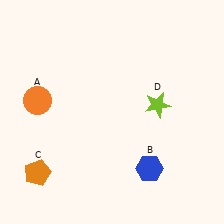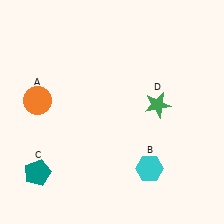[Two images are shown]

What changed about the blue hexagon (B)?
In Image 1, B is blue. In Image 2, it changed to cyan.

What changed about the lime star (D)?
In Image 1, D is lime. In Image 2, it changed to green.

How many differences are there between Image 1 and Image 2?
There are 3 differences between the two images.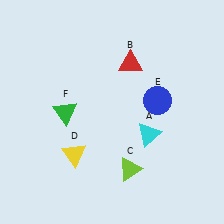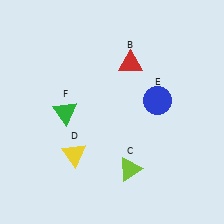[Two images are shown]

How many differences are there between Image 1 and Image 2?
There is 1 difference between the two images.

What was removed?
The cyan triangle (A) was removed in Image 2.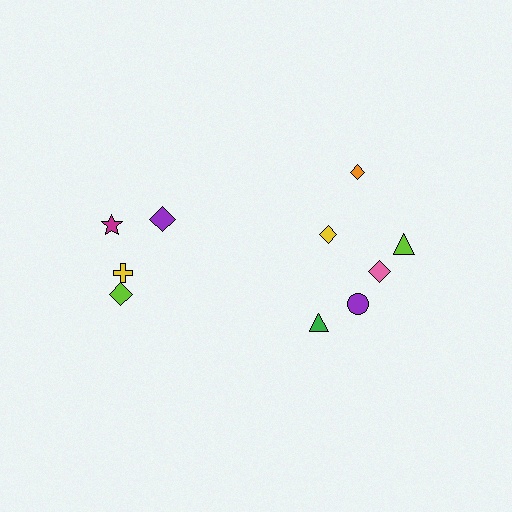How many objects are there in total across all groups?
There are 10 objects.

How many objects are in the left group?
There are 4 objects.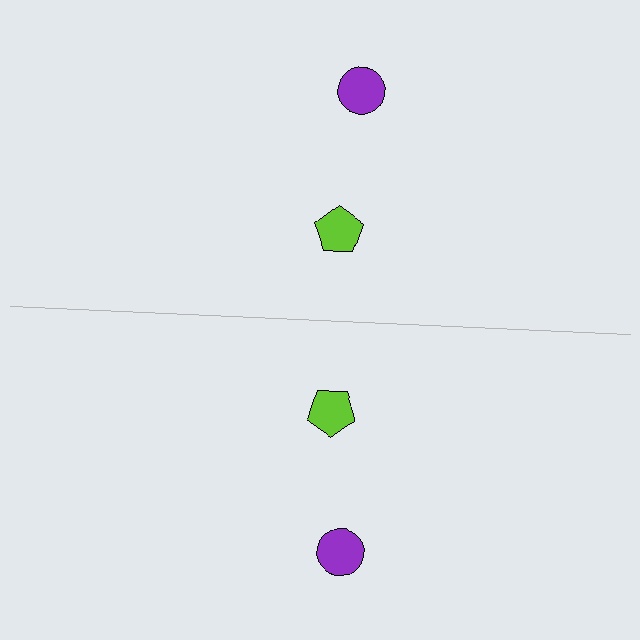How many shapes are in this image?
There are 4 shapes in this image.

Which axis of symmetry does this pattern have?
The pattern has a horizontal axis of symmetry running through the center of the image.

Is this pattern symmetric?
Yes, this pattern has bilateral (reflection) symmetry.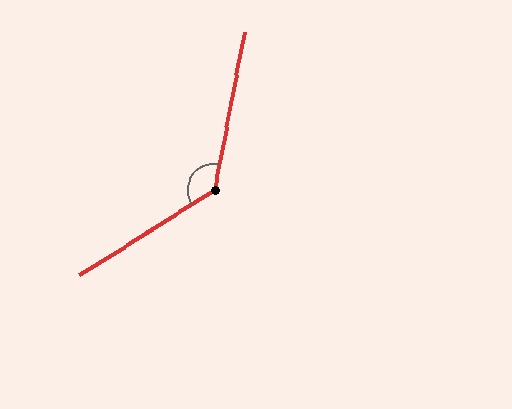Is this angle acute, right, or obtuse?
It is obtuse.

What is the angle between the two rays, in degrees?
Approximately 133 degrees.